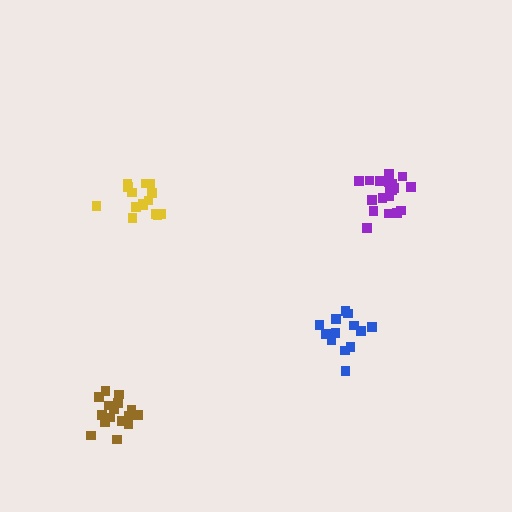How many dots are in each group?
Group 1: 19 dots, Group 2: 16 dots, Group 3: 15 dots, Group 4: 14 dots (64 total).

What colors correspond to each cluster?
The clusters are colored: purple, brown, yellow, blue.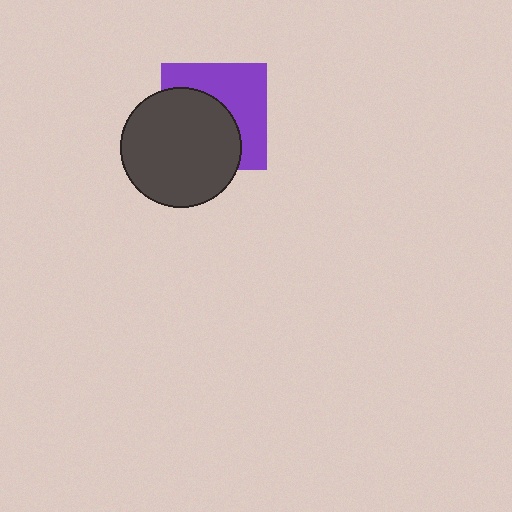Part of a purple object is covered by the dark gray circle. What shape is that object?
It is a square.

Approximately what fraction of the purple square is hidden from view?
Roughly 51% of the purple square is hidden behind the dark gray circle.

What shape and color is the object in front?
The object in front is a dark gray circle.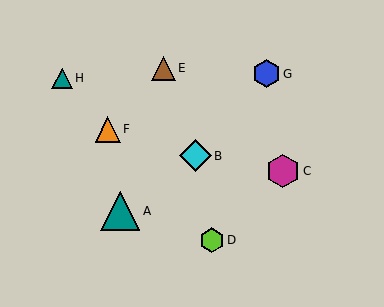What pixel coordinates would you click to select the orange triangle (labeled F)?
Click at (108, 129) to select the orange triangle F.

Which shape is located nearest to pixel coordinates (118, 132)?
The orange triangle (labeled F) at (108, 129) is nearest to that location.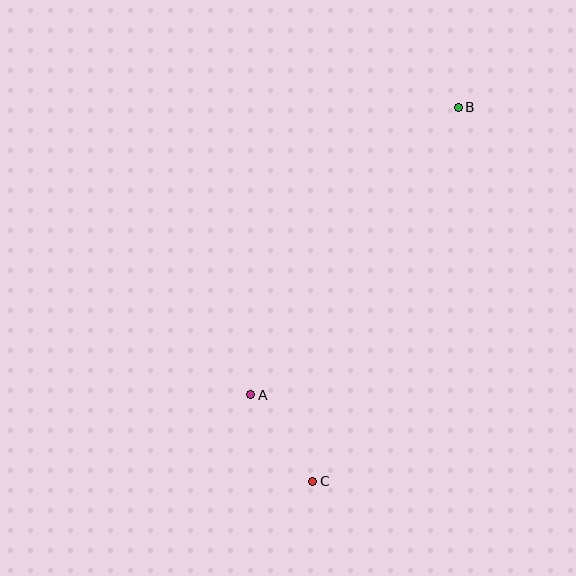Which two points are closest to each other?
Points A and C are closest to each other.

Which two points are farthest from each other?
Points B and C are farthest from each other.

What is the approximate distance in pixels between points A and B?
The distance between A and B is approximately 355 pixels.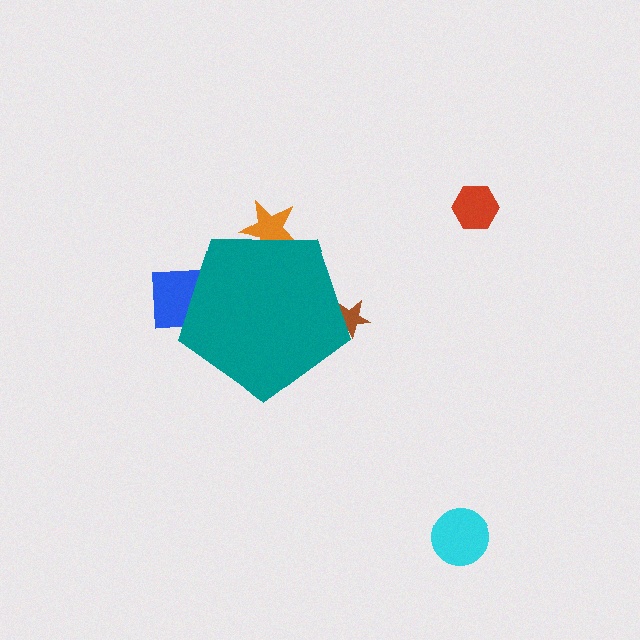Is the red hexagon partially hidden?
No, the red hexagon is fully visible.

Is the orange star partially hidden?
Yes, the orange star is partially hidden behind the teal pentagon.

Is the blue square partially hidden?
Yes, the blue square is partially hidden behind the teal pentagon.